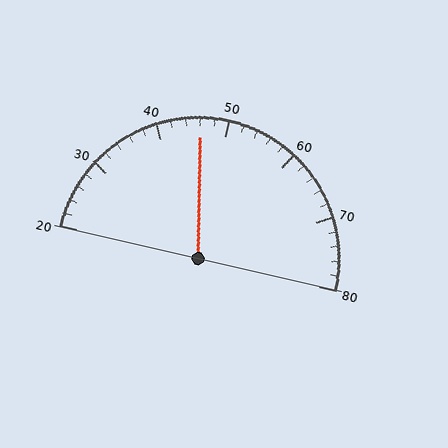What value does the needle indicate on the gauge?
The needle indicates approximately 46.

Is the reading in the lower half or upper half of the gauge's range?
The reading is in the lower half of the range (20 to 80).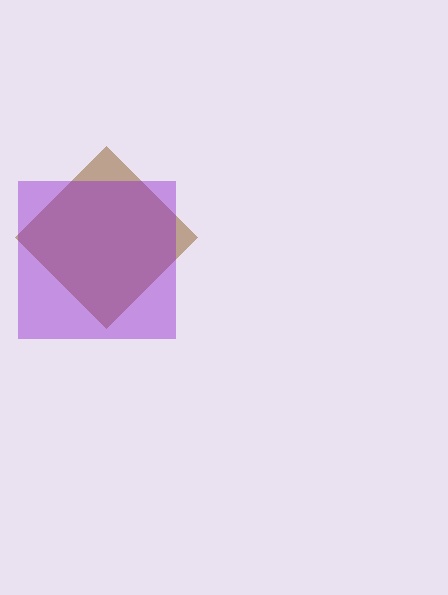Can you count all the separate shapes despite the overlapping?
Yes, there are 2 separate shapes.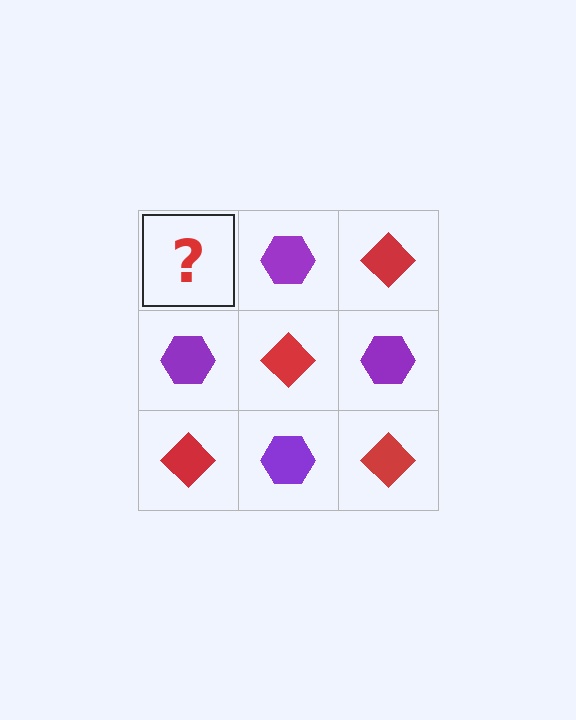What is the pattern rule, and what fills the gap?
The rule is that it alternates red diamond and purple hexagon in a checkerboard pattern. The gap should be filled with a red diamond.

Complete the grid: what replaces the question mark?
The question mark should be replaced with a red diamond.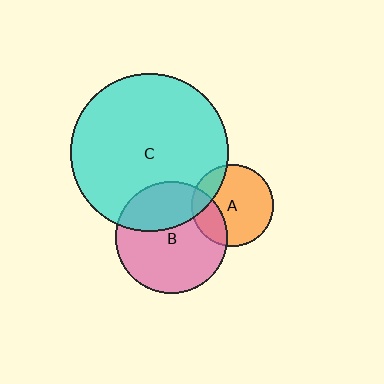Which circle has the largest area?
Circle C (cyan).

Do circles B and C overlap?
Yes.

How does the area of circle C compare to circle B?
Approximately 2.0 times.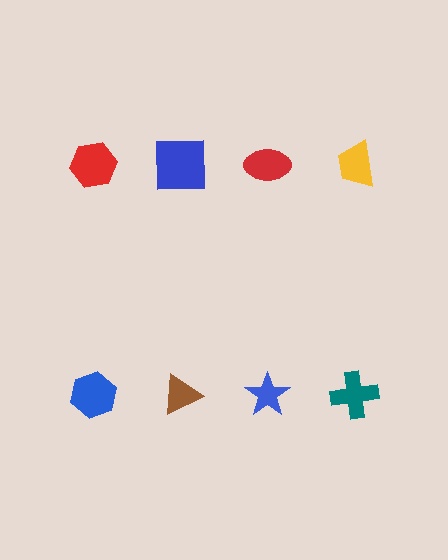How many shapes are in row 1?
4 shapes.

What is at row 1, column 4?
A yellow trapezoid.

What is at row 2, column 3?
A blue star.